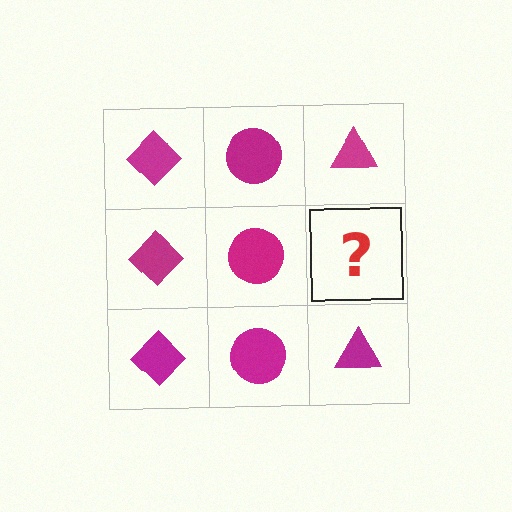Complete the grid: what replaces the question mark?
The question mark should be replaced with a magenta triangle.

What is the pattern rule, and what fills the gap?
The rule is that each column has a consistent shape. The gap should be filled with a magenta triangle.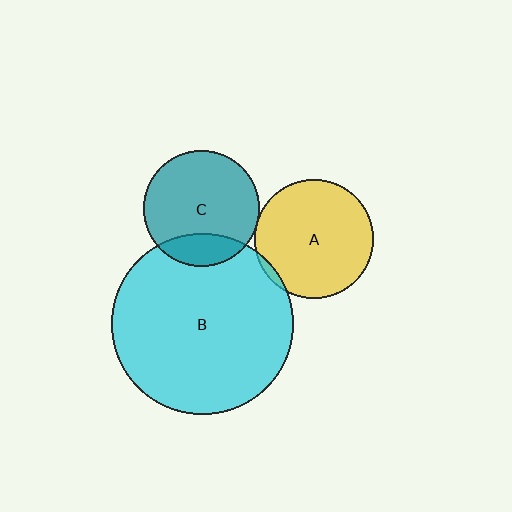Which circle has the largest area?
Circle B (cyan).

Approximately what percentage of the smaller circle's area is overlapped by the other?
Approximately 20%.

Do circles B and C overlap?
Yes.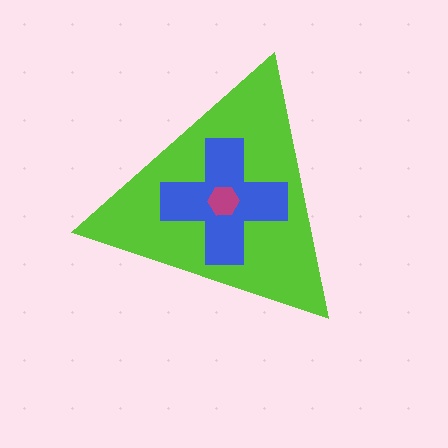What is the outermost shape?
The lime triangle.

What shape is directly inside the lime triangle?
The blue cross.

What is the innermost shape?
The magenta hexagon.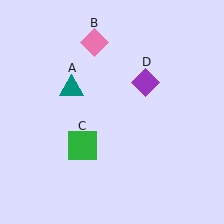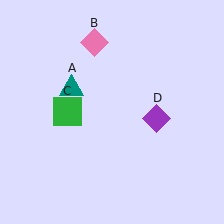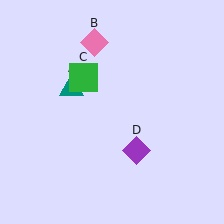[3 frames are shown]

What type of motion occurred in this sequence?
The green square (object C), purple diamond (object D) rotated clockwise around the center of the scene.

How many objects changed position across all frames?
2 objects changed position: green square (object C), purple diamond (object D).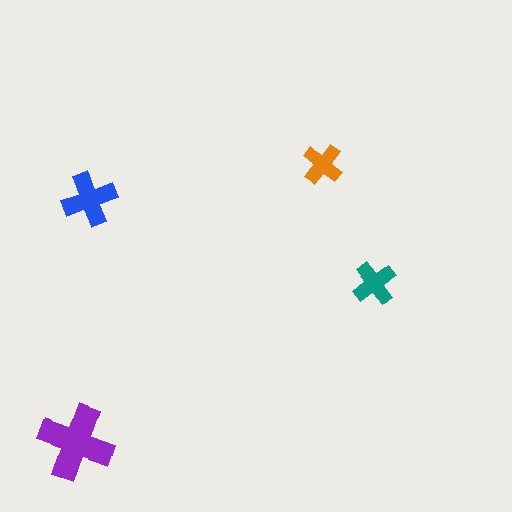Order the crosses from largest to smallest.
the purple one, the blue one, the teal one, the orange one.